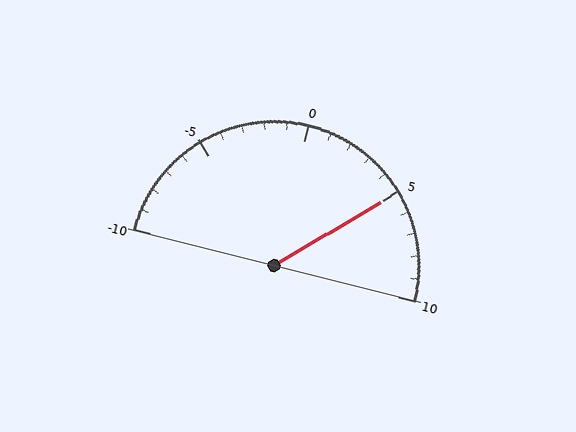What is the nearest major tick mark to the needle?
The nearest major tick mark is 5.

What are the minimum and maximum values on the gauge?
The gauge ranges from -10 to 10.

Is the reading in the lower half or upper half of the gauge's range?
The reading is in the upper half of the range (-10 to 10).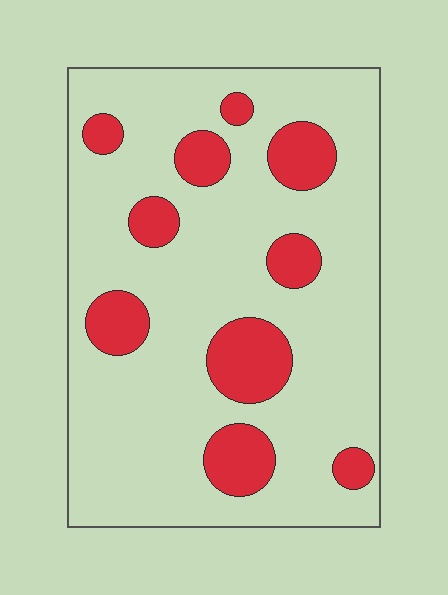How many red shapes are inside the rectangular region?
10.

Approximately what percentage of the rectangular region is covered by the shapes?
Approximately 20%.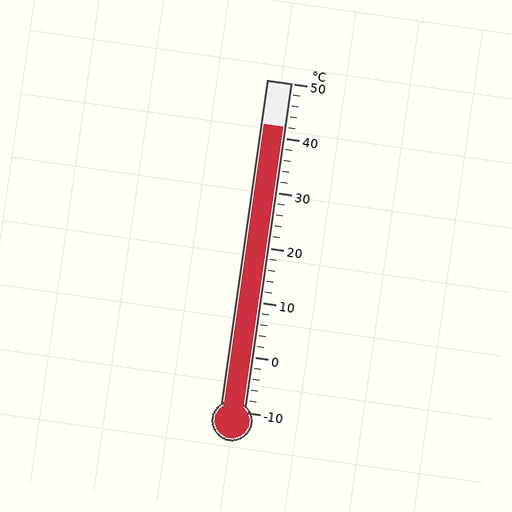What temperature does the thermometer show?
The thermometer shows approximately 42°C.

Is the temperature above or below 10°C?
The temperature is above 10°C.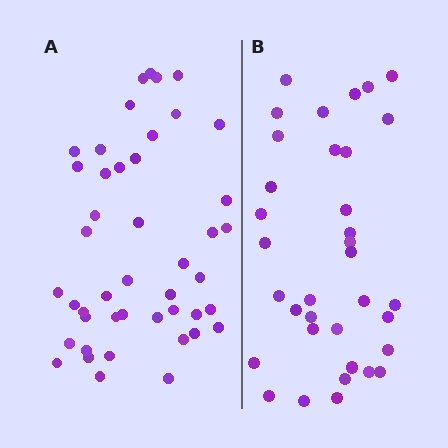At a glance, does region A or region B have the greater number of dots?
Region A (the left region) has more dots.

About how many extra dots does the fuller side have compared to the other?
Region A has roughly 10 or so more dots than region B.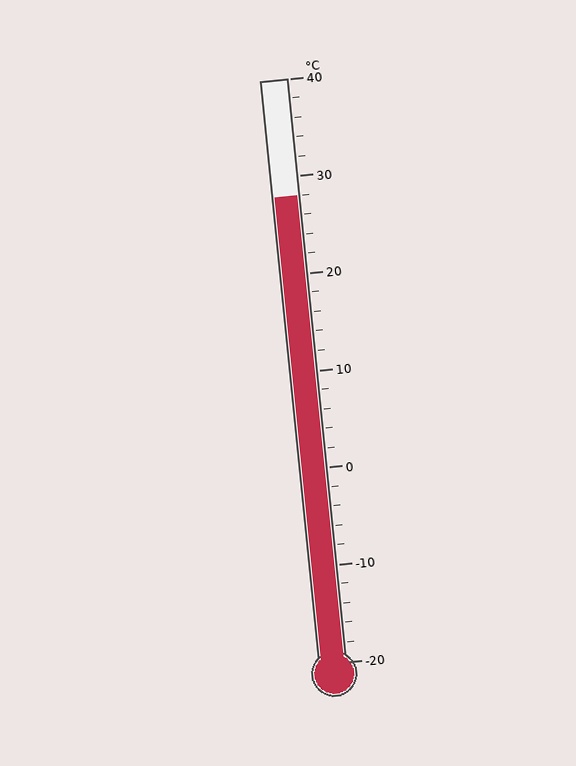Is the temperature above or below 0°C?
The temperature is above 0°C.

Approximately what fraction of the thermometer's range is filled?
The thermometer is filled to approximately 80% of its range.